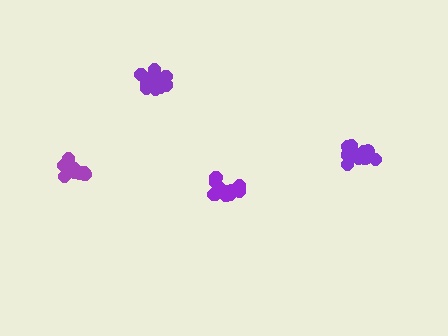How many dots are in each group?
Group 1: 15 dots, Group 2: 11 dots, Group 3: 10 dots, Group 4: 15 dots (51 total).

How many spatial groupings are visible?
There are 4 spatial groupings.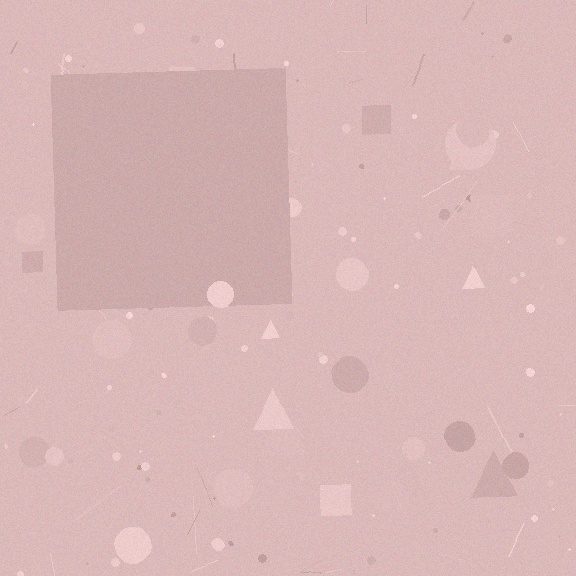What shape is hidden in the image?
A square is hidden in the image.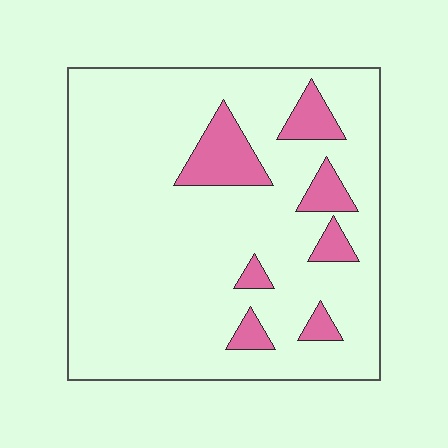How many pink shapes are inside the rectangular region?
7.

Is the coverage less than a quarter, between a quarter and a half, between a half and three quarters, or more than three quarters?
Less than a quarter.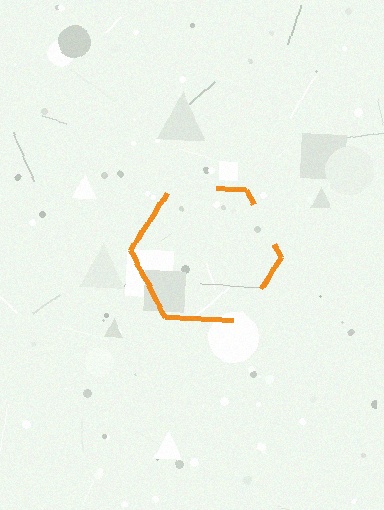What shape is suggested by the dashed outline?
The dashed outline suggests a hexagon.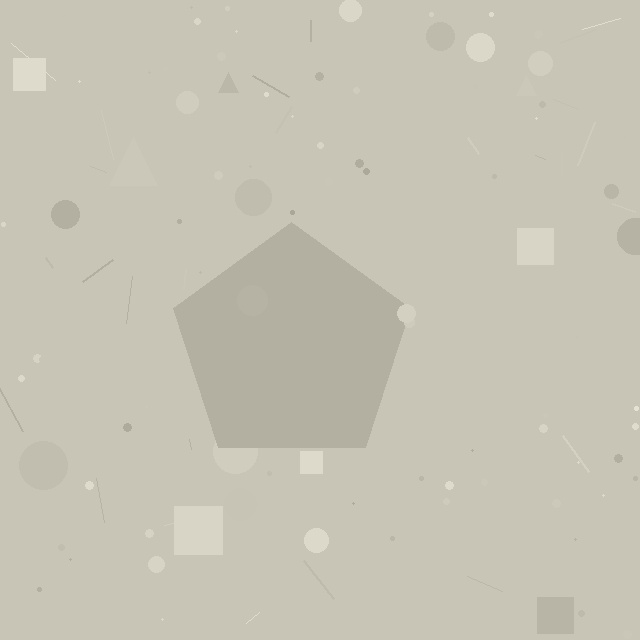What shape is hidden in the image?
A pentagon is hidden in the image.